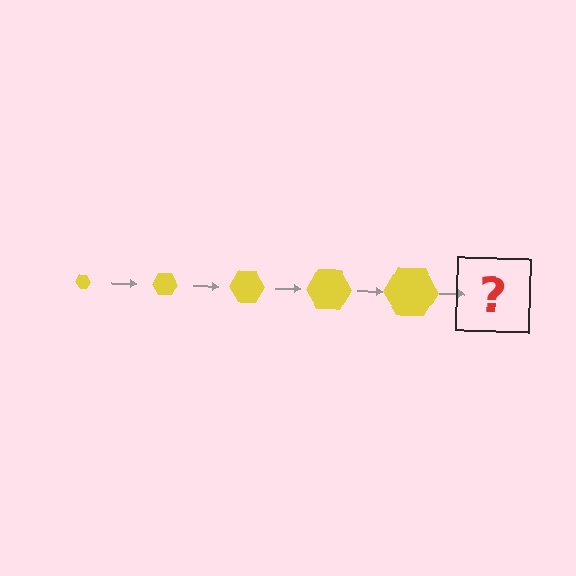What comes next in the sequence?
The next element should be a yellow hexagon, larger than the previous one.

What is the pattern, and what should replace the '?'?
The pattern is that the hexagon gets progressively larger each step. The '?' should be a yellow hexagon, larger than the previous one.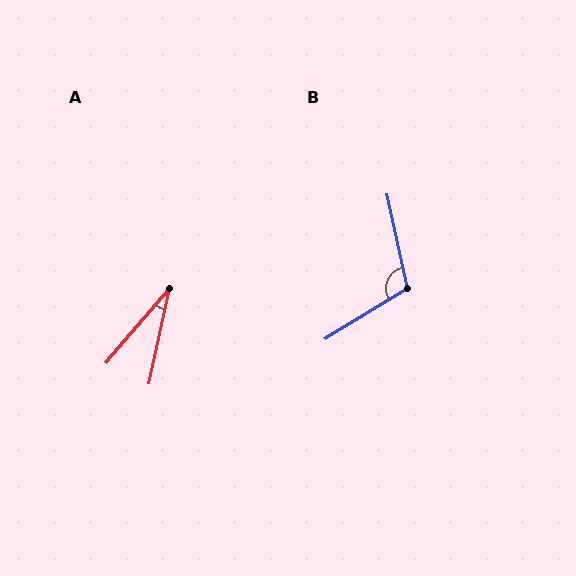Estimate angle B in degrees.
Approximately 109 degrees.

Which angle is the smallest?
A, at approximately 28 degrees.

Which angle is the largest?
B, at approximately 109 degrees.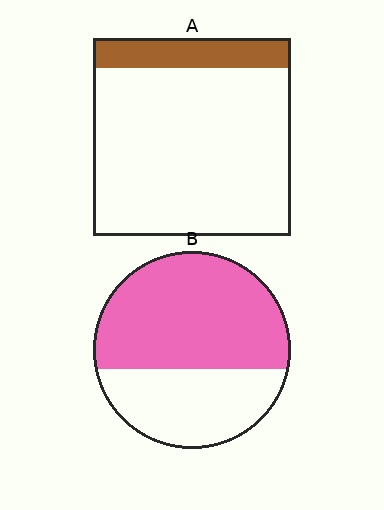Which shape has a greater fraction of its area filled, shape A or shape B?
Shape B.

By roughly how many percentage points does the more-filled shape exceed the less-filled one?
By roughly 45 percentage points (B over A).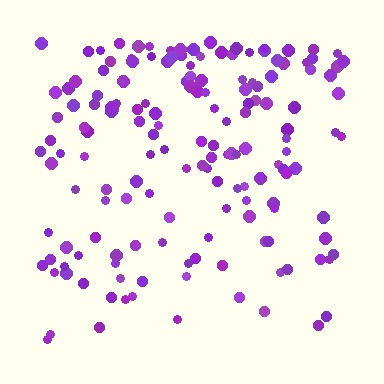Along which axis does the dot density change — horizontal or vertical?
Vertical.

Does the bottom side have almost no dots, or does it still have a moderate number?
Still a moderate number, just noticeably fewer than the top.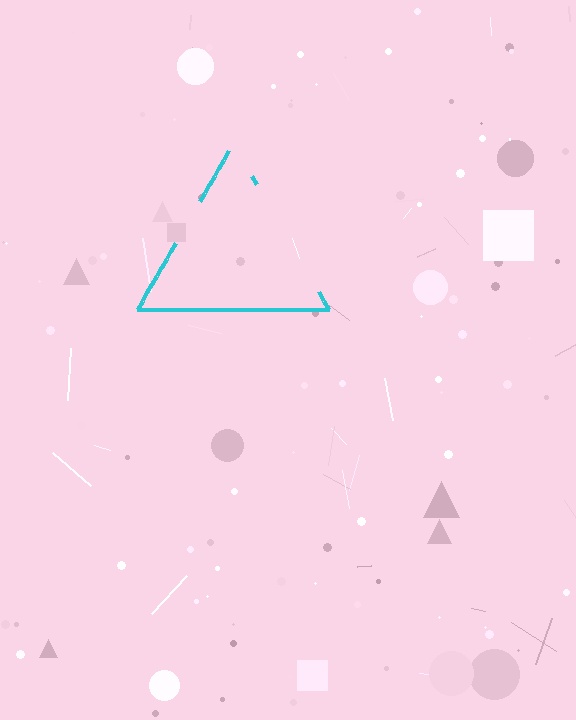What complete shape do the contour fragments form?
The contour fragments form a triangle.